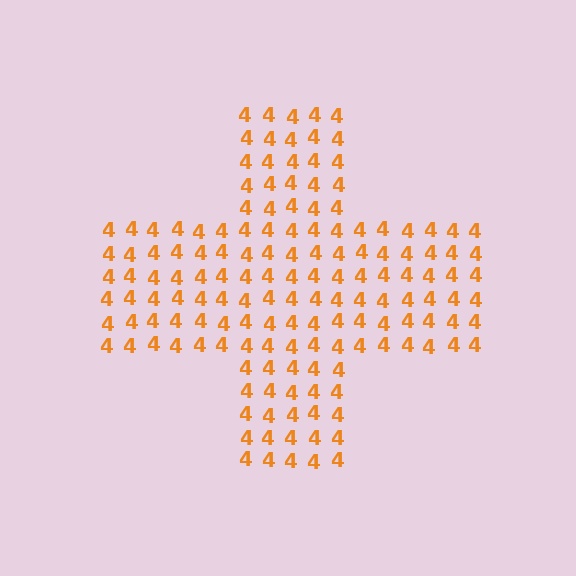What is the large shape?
The large shape is a cross.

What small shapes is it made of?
It is made of small digit 4's.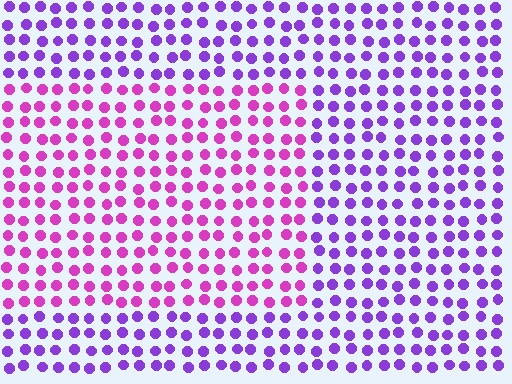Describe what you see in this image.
The image is filled with small purple elements in a uniform arrangement. A rectangle-shaped region is visible where the elements are tinted to a slightly different hue, forming a subtle color boundary.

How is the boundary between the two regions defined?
The boundary is defined purely by a slight shift in hue (about 38 degrees). Spacing, size, and orientation are identical on both sides.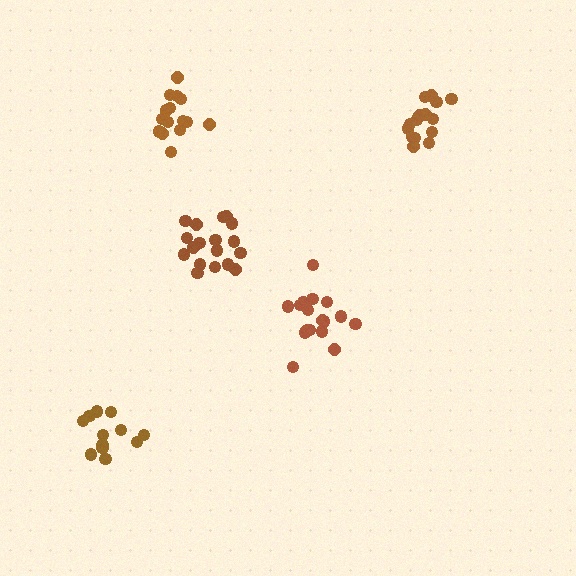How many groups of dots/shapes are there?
There are 5 groups.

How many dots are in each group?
Group 1: 18 dots, Group 2: 12 dots, Group 3: 17 dots, Group 4: 15 dots, Group 5: 16 dots (78 total).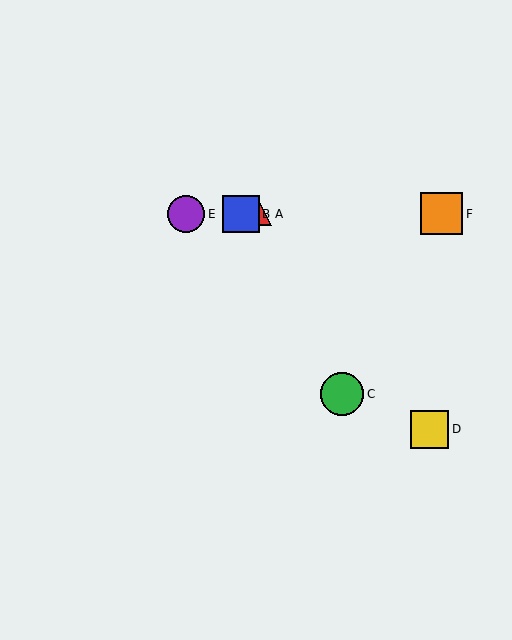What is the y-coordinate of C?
Object C is at y≈394.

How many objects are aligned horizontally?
4 objects (A, B, E, F) are aligned horizontally.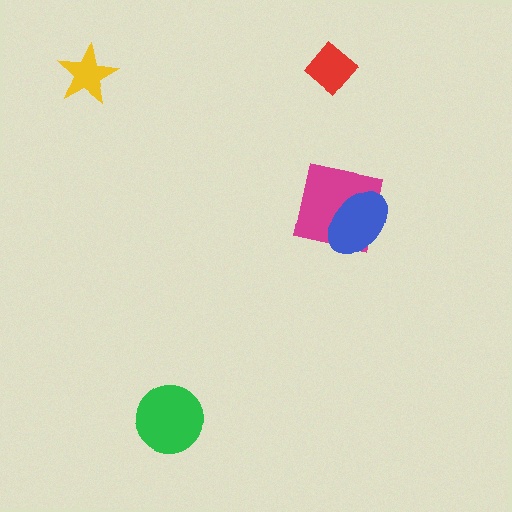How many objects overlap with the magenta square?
1 object overlaps with the magenta square.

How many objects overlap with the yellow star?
0 objects overlap with the yellow star.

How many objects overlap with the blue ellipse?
1 object overlaps with the blue ellipse.